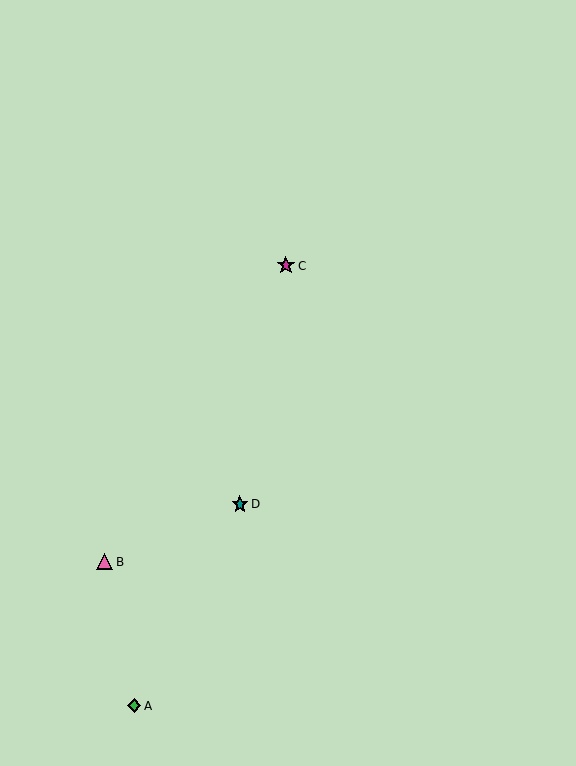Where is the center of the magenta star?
The center of the magenta star is at (286, 266).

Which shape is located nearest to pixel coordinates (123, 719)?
The green diamond (labeled A) at (134, 706) is nearest to that location.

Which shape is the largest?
The magenta star (labeled C) is the largest.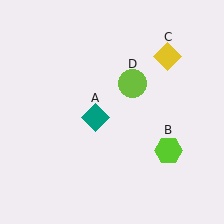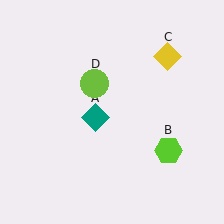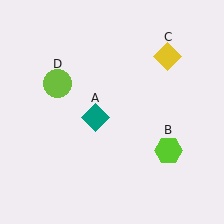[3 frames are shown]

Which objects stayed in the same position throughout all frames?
Teal diamond (object A) and lime hexagon (object B) and yellow diamond (object C) remained stationary.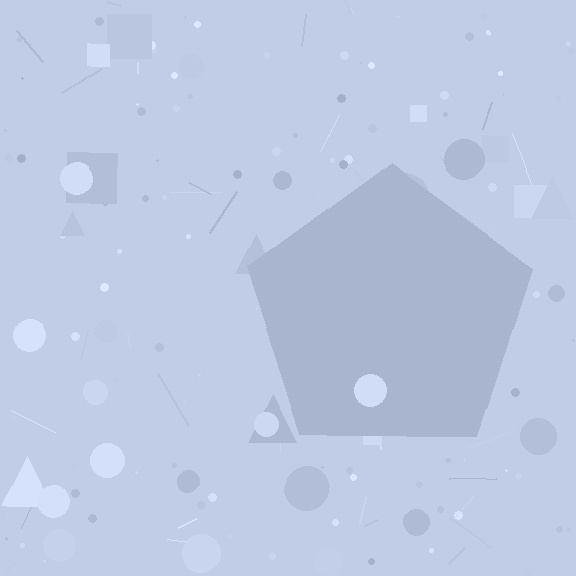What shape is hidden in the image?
A pentagon is hidden in the image.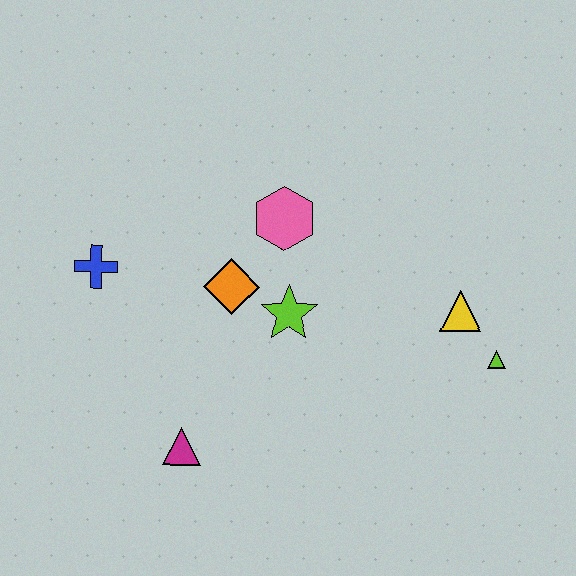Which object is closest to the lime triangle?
The yellow triangle is closest to the lime triangle.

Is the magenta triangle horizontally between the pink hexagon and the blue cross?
Yes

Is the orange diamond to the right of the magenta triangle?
Yes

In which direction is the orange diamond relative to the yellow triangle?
The orange diamond is to the left of the yellow triangle.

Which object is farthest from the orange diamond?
The lime triangle is farthest from the orange diamond.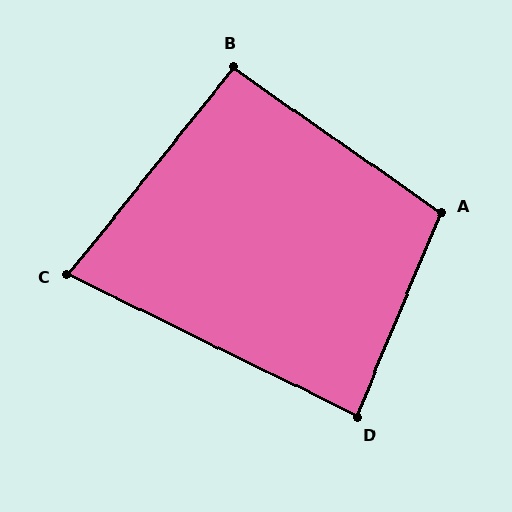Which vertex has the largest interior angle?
A, at approximately 103 degrees.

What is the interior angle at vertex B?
Approximately 94 degrees (approximately right).